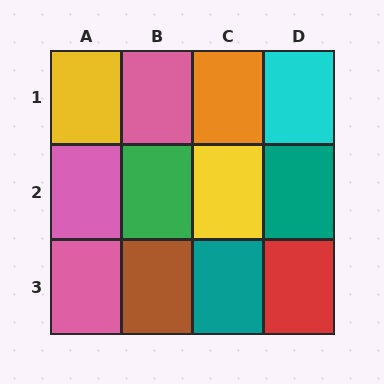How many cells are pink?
3 cells are pink.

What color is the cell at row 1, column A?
Yellow.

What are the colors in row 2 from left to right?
Pink, green, yellow, teal.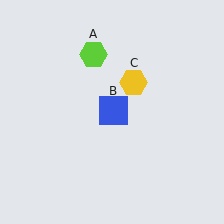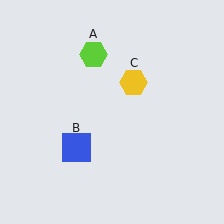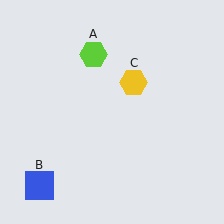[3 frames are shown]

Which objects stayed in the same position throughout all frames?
Lime hexagon (object A) and yellow hexagon (object C) remained stationary.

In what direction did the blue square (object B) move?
The blue square (object B) moved down and to the left.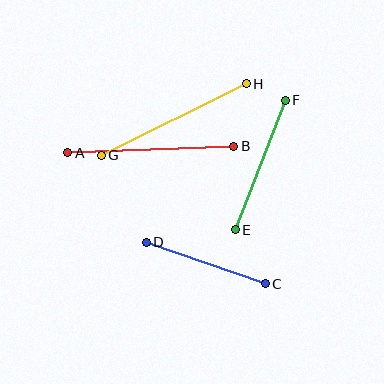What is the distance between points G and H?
The distance is approximately 162 pixels.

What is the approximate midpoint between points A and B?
The midpoint is at approximately (151, 149) pixels.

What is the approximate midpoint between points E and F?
The midpoint is at approximately (260, 165) pixels.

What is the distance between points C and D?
The distance is approximately 126 pixels.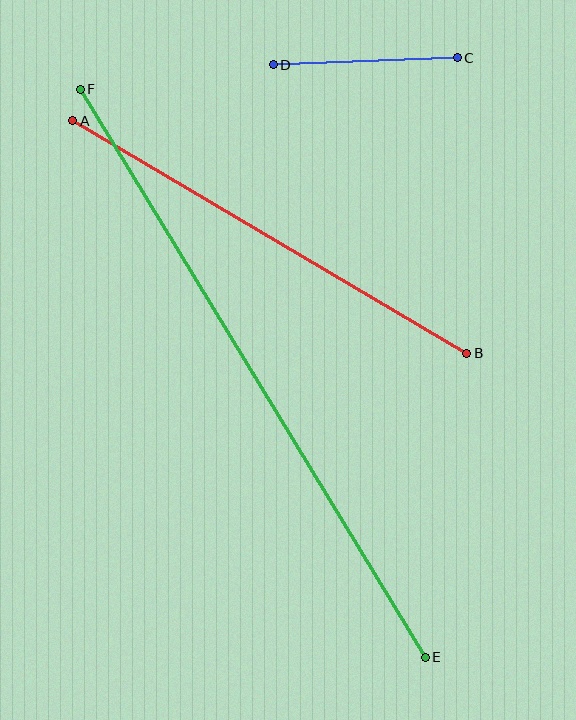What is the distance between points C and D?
The distance is approximately 184 pixels.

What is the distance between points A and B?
The distance is approximately 458 pixels.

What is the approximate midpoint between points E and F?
The midpoint is at approximately (253, 373) pixels.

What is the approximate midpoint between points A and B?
The midpoint is at approximately (270, 237) pixels.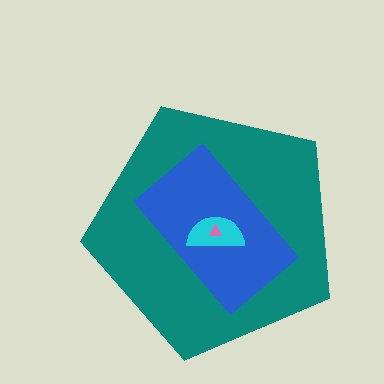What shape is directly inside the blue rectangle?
The cyan semicircle.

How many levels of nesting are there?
4.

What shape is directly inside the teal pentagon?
The blue rectangle.